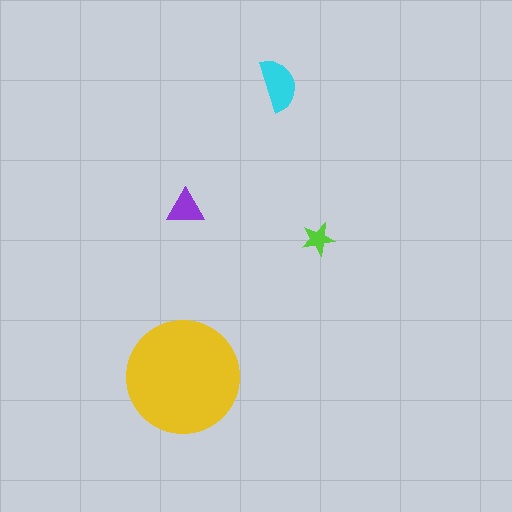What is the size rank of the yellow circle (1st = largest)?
1st.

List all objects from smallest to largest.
The lime star, the purple triangle, the cyan semicircle, the yellow circle.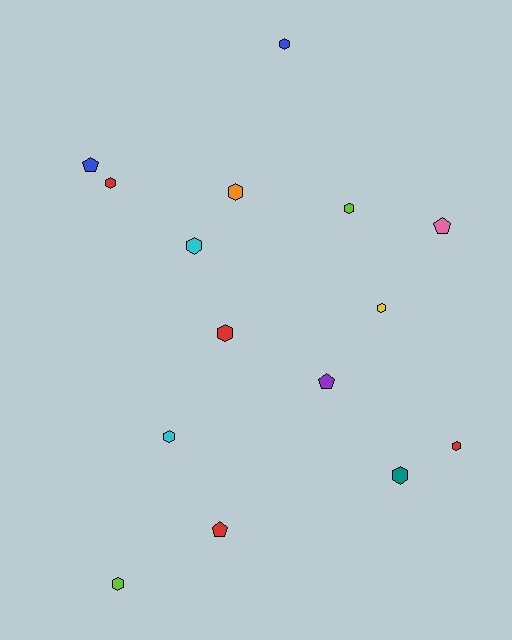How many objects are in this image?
There are 15 objects.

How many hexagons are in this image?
There are 11 hexagons.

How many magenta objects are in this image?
There are no magenta objects.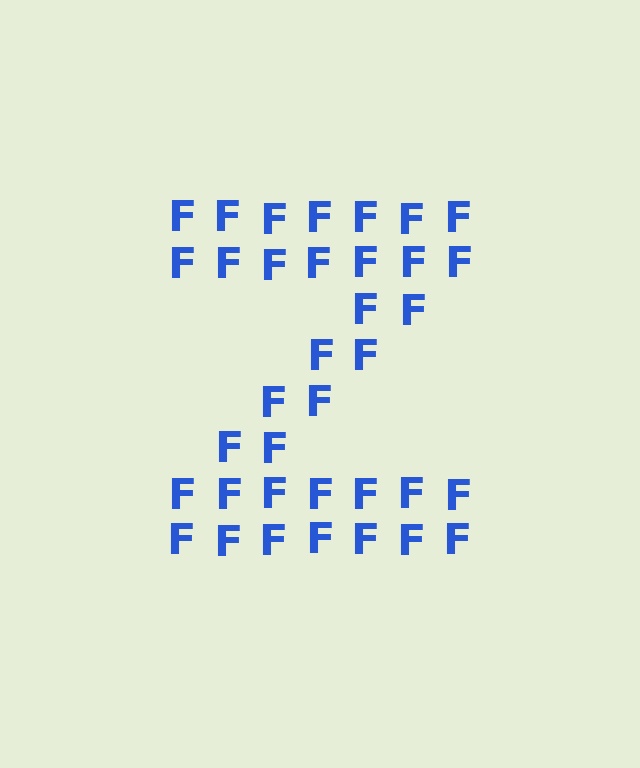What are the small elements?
The small elements are letter F's.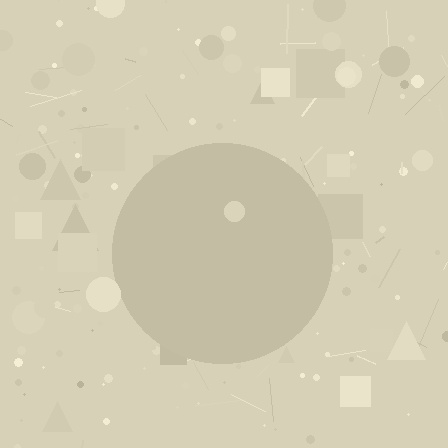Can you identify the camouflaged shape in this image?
The camouflaged shape is a circle.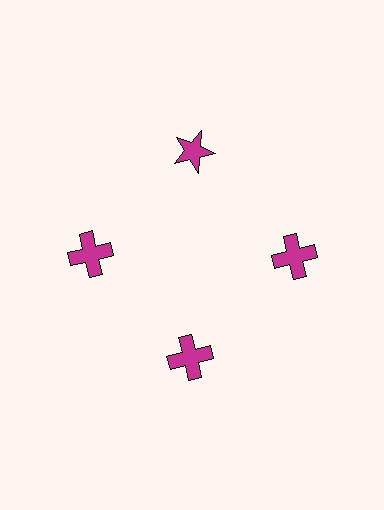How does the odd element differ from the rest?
It has a different shape: star instead of cross.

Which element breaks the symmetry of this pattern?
The magenta star at roughly the 12 o'clock position breaks the symmetry. All other shapes are magenta crosses.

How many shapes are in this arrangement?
There are 4 shapes arranged in a ring pattern.